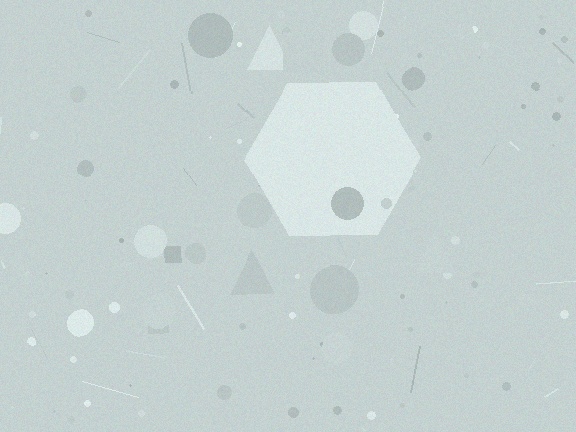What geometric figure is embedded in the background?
A hexagon is embedded in the background.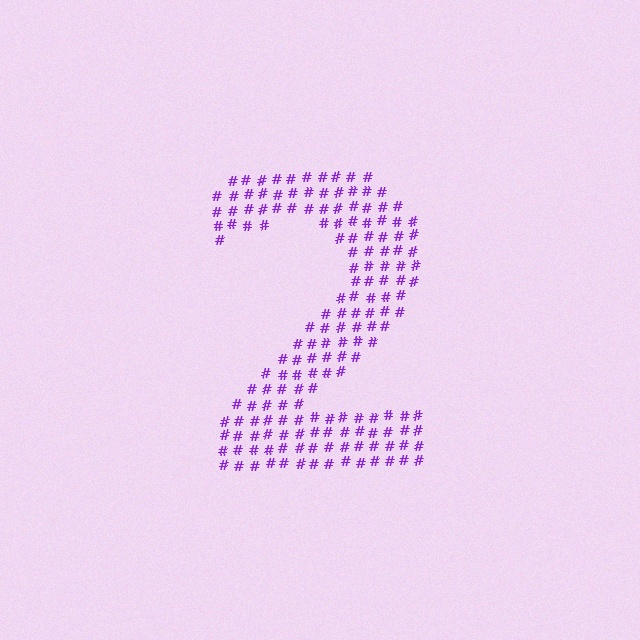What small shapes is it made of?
It is made of small hash symbols.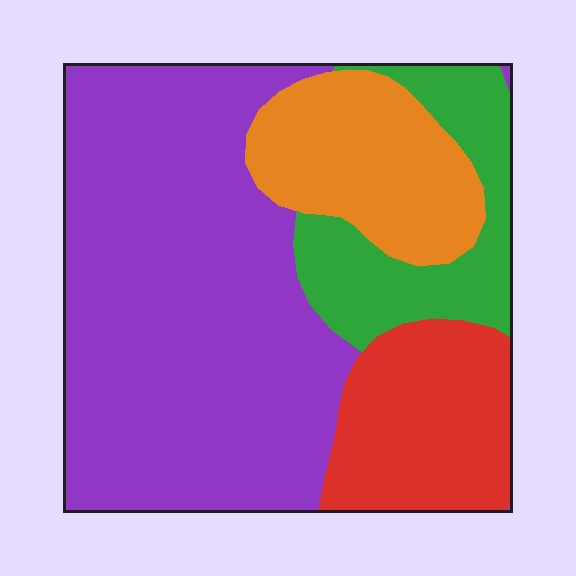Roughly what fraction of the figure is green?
Green covers 14% of the figure.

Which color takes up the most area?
Purple, at roughly 55%.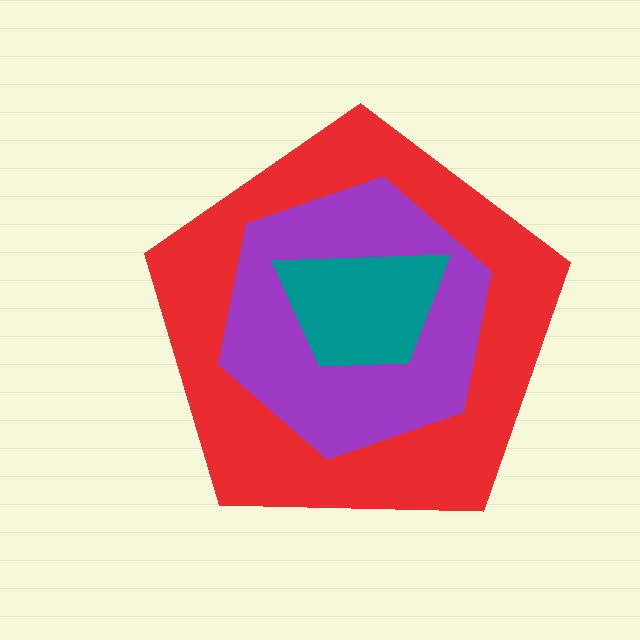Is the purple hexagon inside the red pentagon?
Yes.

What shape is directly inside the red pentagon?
The purple hexagon.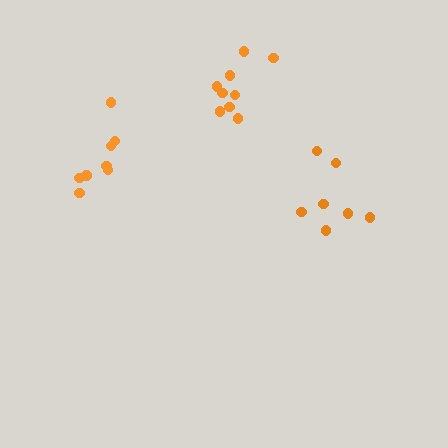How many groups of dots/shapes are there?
There are 3 groups.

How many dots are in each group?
Group 1: 7 dots, Group 2: 8 dots, Group 3: 9 dots (24 total).